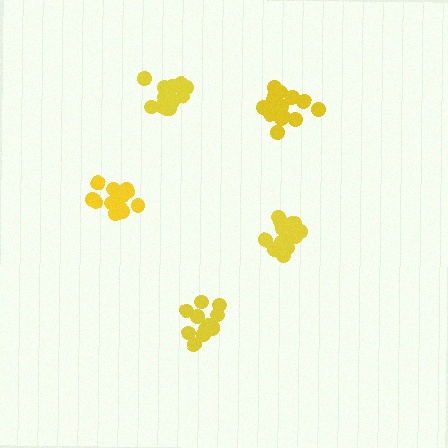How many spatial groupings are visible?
There are 5 spatial groupings.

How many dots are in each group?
Group 1: 14 dots, Group 2: 16 dots, Group 3: 16 dots, Group 4: 12 dots, Group 5: 17 dots (75 total).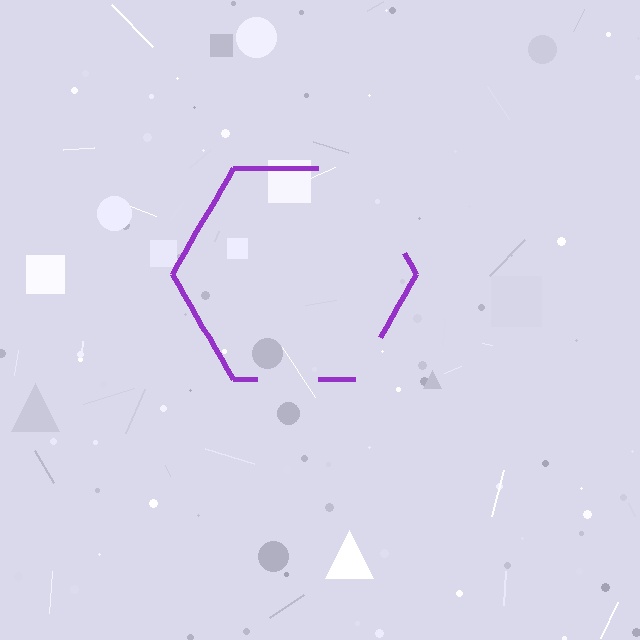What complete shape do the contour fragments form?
The contour fragments form a hexagon.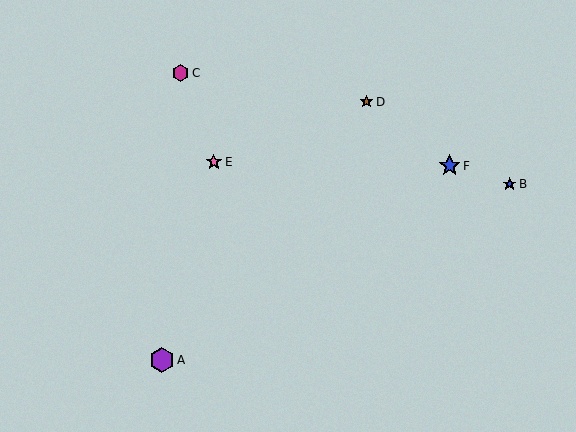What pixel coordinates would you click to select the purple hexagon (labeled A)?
Click at (162, 360) to select the purple hexagon A.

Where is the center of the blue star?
The center of the blue star is at (510, 184).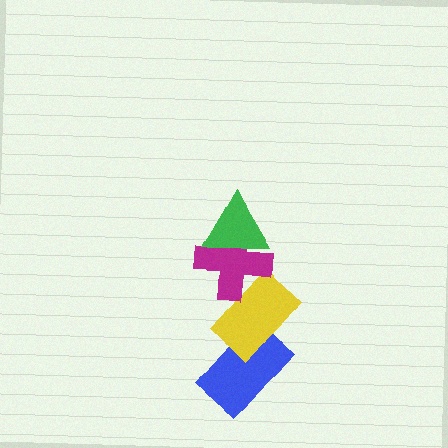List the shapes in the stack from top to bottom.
From top to bottom: the green triangle, the magenta cross, the yellow rectangle, the blue rectangle.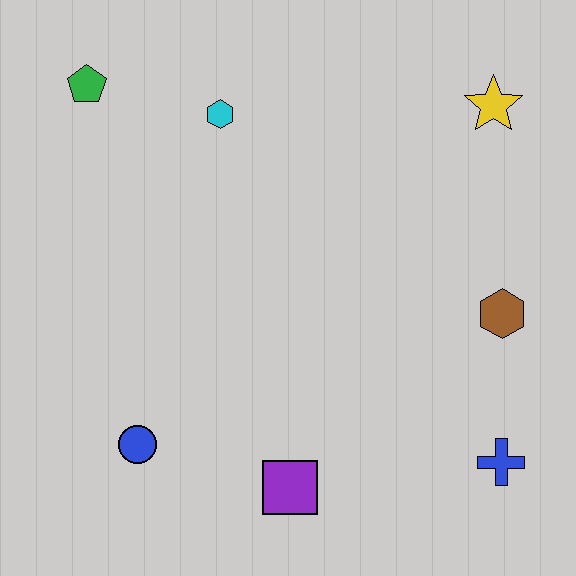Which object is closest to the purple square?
The blue circle is closest to the purple square.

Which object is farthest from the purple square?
The green pentagon is farthest from the purple square.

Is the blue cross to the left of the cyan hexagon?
No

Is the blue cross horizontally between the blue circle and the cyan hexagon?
No